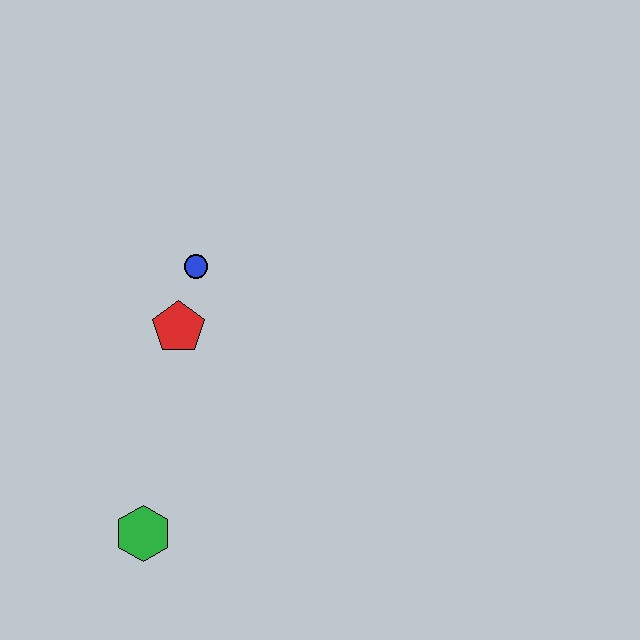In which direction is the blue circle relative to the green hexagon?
The blue circle is above the green hexagon.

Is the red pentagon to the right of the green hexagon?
Yes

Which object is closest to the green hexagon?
The red pentagon is closest to the green hexagon.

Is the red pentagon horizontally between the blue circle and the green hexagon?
Yes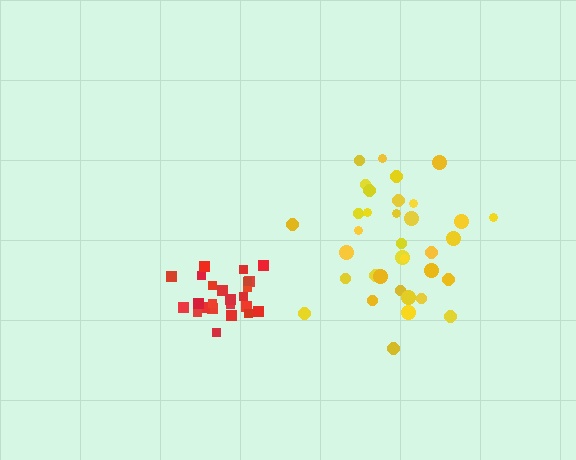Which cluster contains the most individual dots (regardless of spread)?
Yellow (35).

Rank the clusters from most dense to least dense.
red, yellow.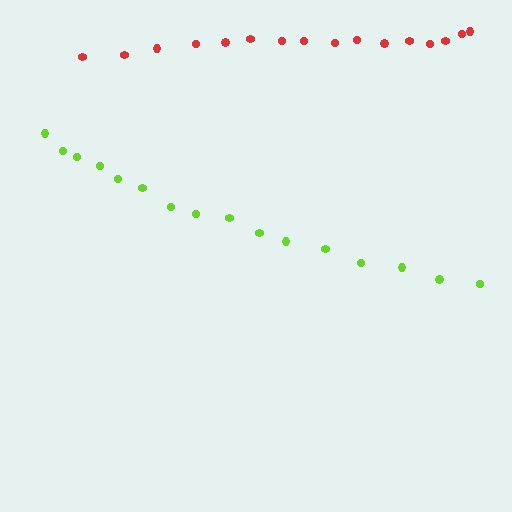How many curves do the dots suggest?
There are 2 distinct paths.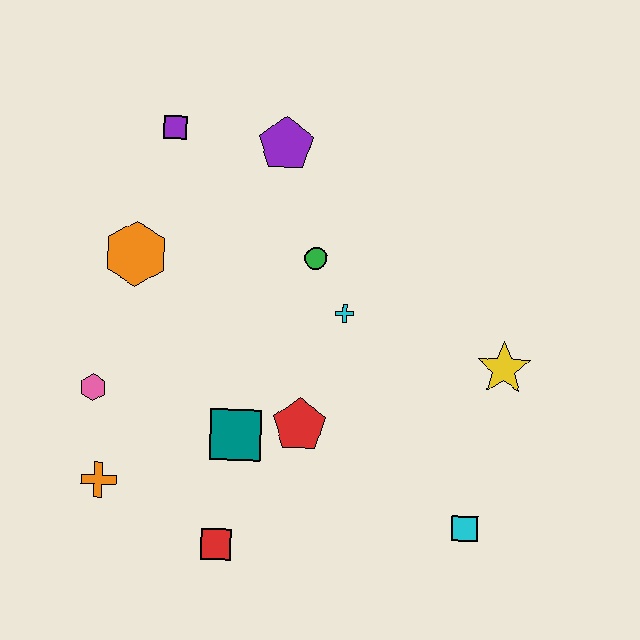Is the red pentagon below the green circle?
Yes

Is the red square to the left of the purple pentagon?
Yes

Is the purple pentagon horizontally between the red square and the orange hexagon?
No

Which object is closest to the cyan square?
The yellow star is closest to the cyan square.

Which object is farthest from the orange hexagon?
The cyan square is farthest from the orange hexagon.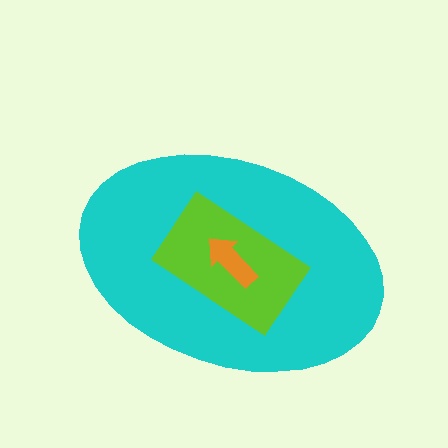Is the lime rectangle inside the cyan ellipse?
Yes.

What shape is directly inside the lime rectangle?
The orange arrow.